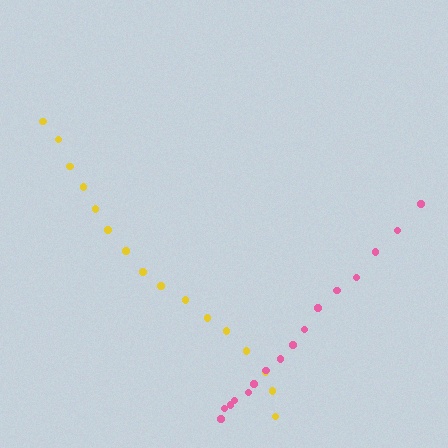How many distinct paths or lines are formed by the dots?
There are 2 distinct paths.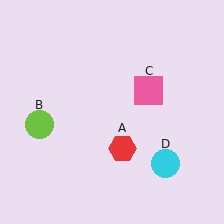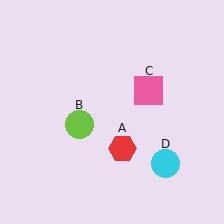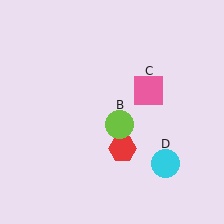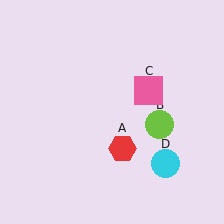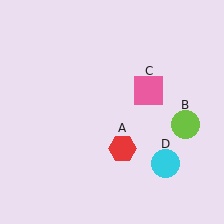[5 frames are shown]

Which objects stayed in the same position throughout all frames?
Red hexagon (object A) and pink square (object C) and cyan circle (object D) remained stationary.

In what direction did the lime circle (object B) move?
The lime circle (object B) moved right.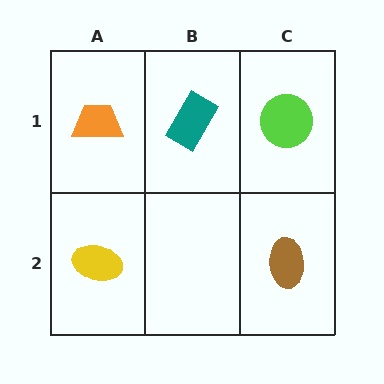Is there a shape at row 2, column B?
No, that cell is empty.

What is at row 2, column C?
A brown ellipse.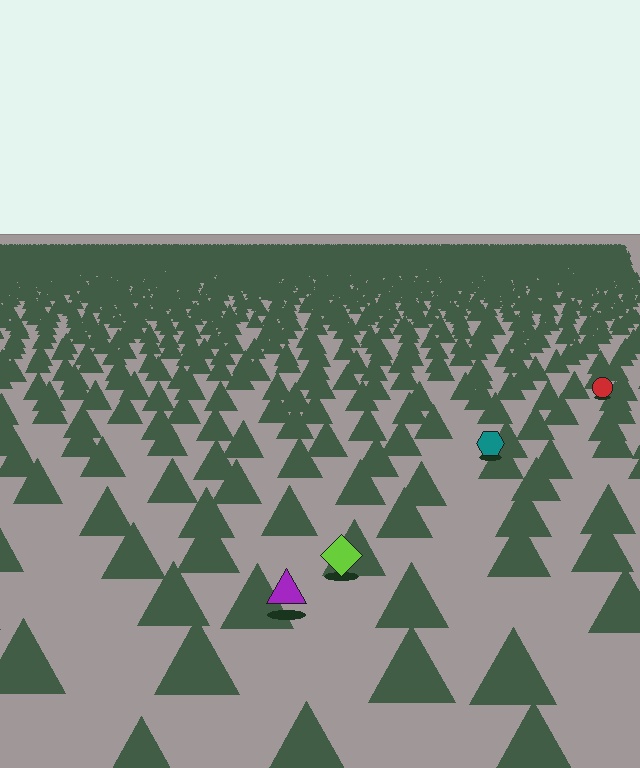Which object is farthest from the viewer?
The red circle is farthest from the viewer. It appears smaller and the ground texture around it is denser.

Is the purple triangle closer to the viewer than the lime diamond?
Yes. The purple triangle is closer — you can tell from the texture gradient: the ground texture is coarser near it.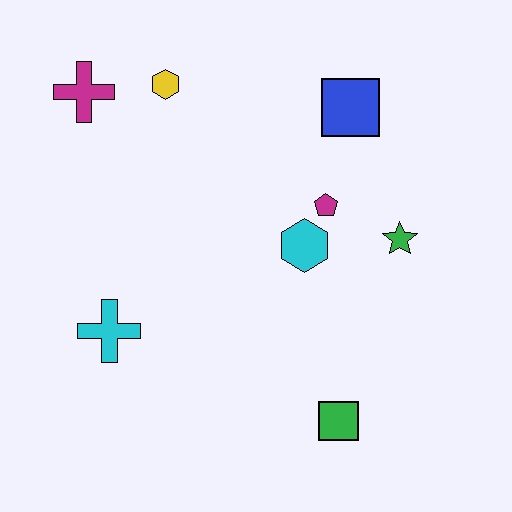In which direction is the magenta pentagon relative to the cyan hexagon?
The magenta pentagon is above the cyan hexagon.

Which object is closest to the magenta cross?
The yellow hexagon is closest to the magenta cross.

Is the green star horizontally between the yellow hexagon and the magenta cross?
No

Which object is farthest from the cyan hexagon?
The magenta cross is farthest from the cyan hexagon.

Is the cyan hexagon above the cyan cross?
Yes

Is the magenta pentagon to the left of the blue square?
Yes